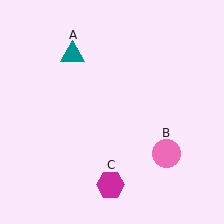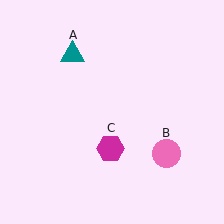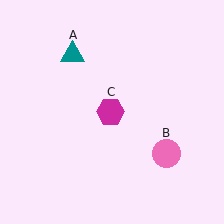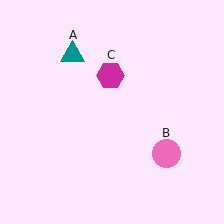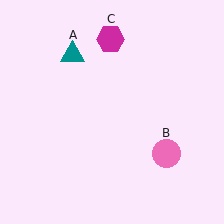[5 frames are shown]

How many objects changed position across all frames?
1 object changed position: magenta hexagon (object C).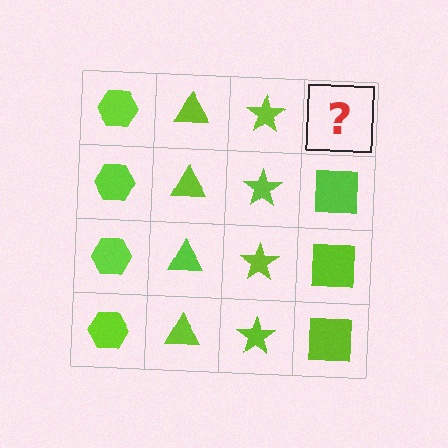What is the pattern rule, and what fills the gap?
The rule is that each column has a consistent shape. The gap should be filled with a lime square.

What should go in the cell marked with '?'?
The missing cell should contain a lime square.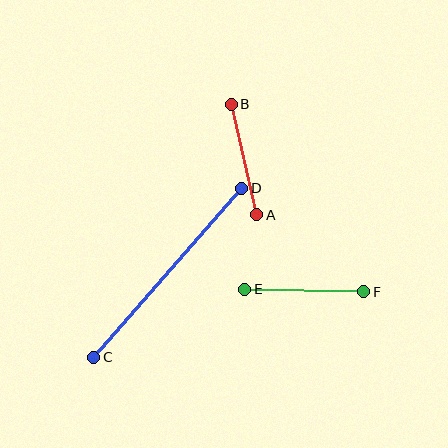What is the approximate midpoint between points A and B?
The midpoint is at approximately (244, 159) pixels.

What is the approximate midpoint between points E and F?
The midpoint is at approximately (304, 291) pixels.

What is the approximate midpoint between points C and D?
The midpoint is at approximately (168, 273) pixels.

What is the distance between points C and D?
The distance is approximately 224 pixels.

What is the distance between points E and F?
The distance is approximately 119 pixels.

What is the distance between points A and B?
The distance is approximately 113 pixels.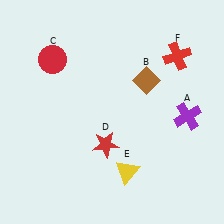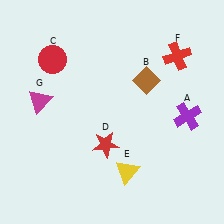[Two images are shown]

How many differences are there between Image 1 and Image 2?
There is 1 difference between the two images.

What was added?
A magenta triangle (G) was added in Image 2.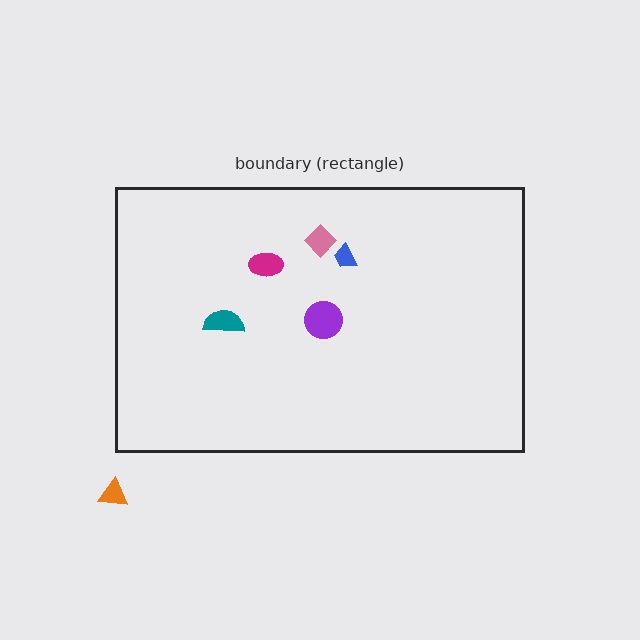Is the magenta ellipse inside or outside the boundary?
Inside.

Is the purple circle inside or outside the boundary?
Inside.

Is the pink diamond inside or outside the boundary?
Inside.